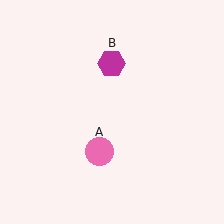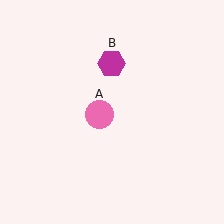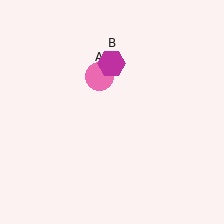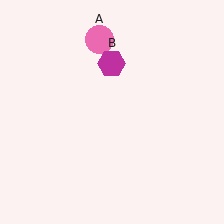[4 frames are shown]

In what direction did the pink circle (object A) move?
The pink circle (object A) moved up.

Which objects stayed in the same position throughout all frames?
Magenta hexagon (object B) remained stationary.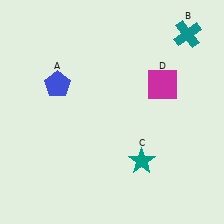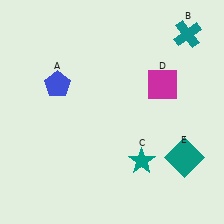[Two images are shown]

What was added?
A teal square (E) was added in Image 2.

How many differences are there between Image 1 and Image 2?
There is 1 difference between the two images.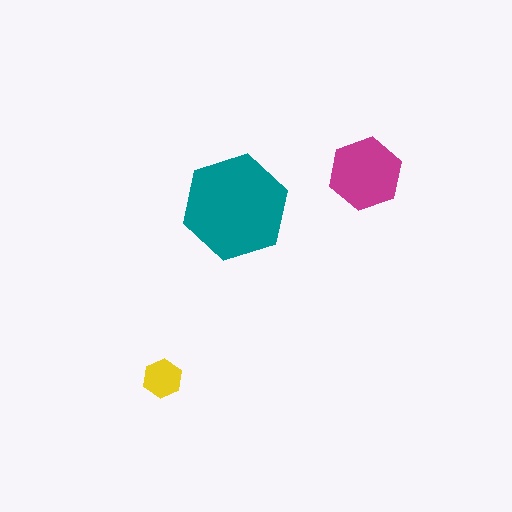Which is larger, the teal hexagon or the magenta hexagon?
The teal one.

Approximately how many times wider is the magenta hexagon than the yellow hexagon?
About 2 times wider.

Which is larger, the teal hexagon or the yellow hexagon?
The teal one.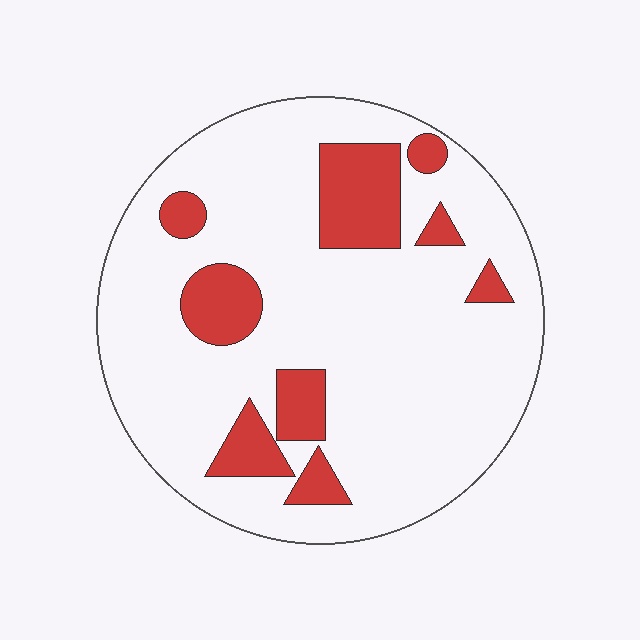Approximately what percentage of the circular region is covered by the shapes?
Approximately 20%.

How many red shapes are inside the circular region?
9.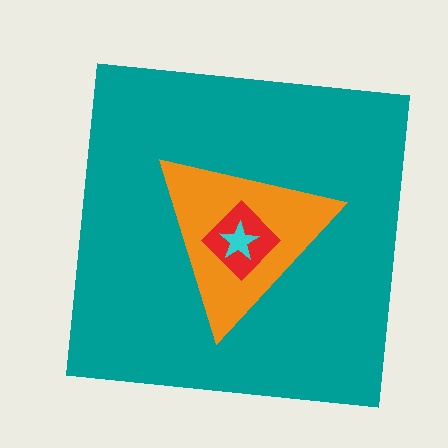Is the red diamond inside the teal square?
Yes.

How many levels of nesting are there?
4.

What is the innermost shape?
The cyan star.